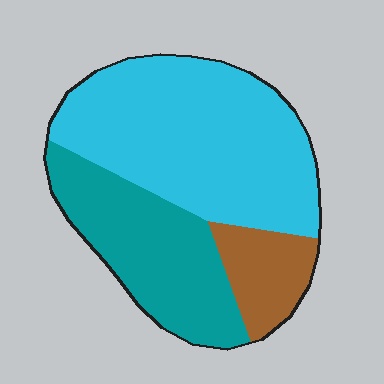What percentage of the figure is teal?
Teal takes up between a sixth and a third of the figure.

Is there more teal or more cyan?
Cyan.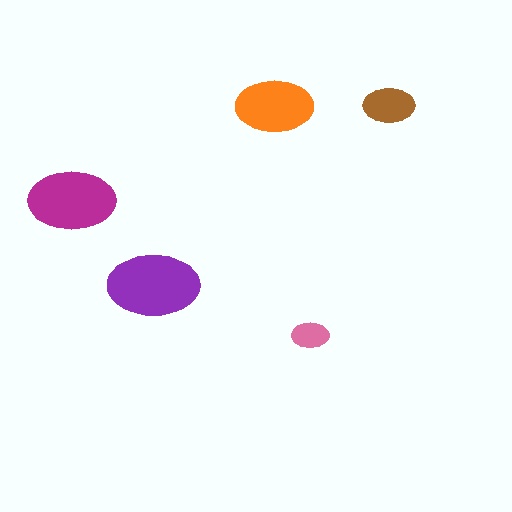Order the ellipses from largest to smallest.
the purple one, the magenta one, the orange one, the brown one, the pink one.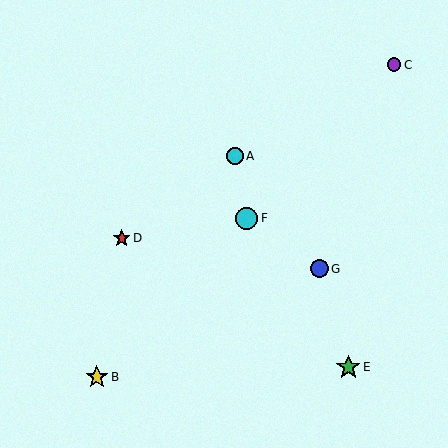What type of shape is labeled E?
Shape E is a green star.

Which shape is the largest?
The green star (labeled E) is the largest.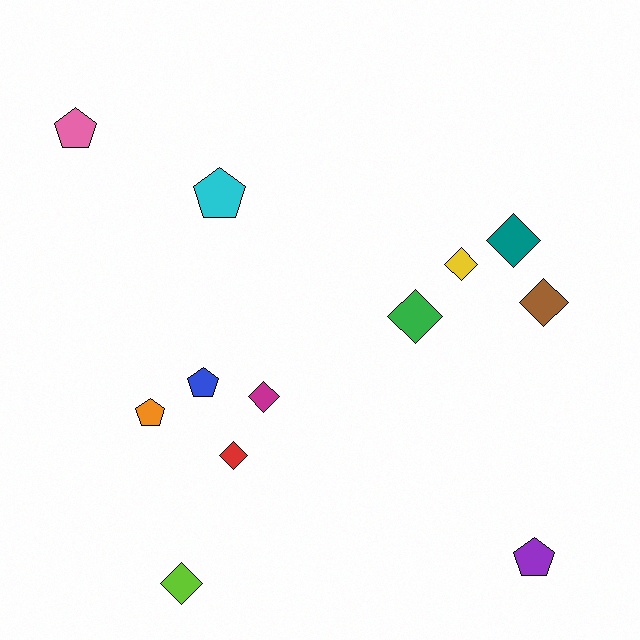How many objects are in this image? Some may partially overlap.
There are 12 objects.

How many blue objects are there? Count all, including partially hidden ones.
There is 1 blue object.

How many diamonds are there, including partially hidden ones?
There are 7 diamonds.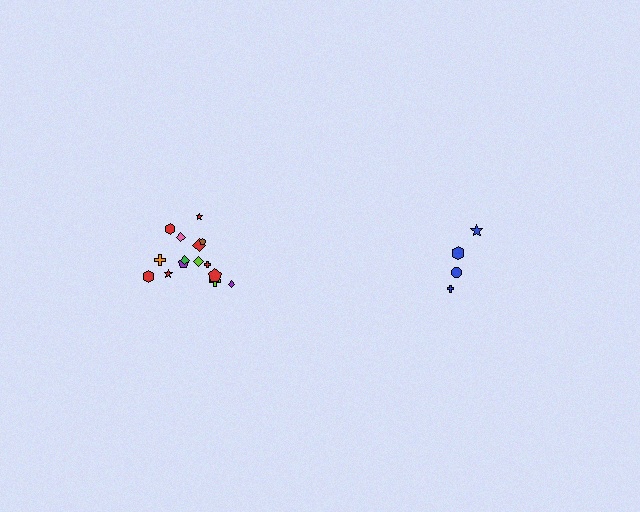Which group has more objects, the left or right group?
The left group.